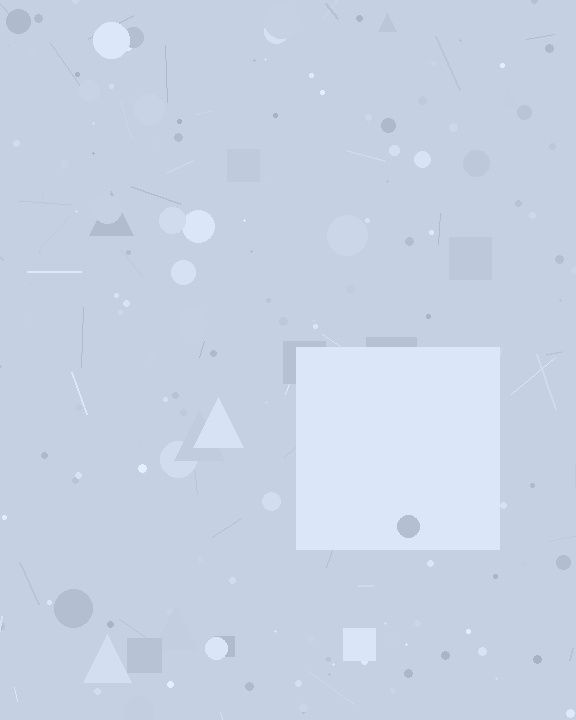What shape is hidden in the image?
A square is hidden in the image.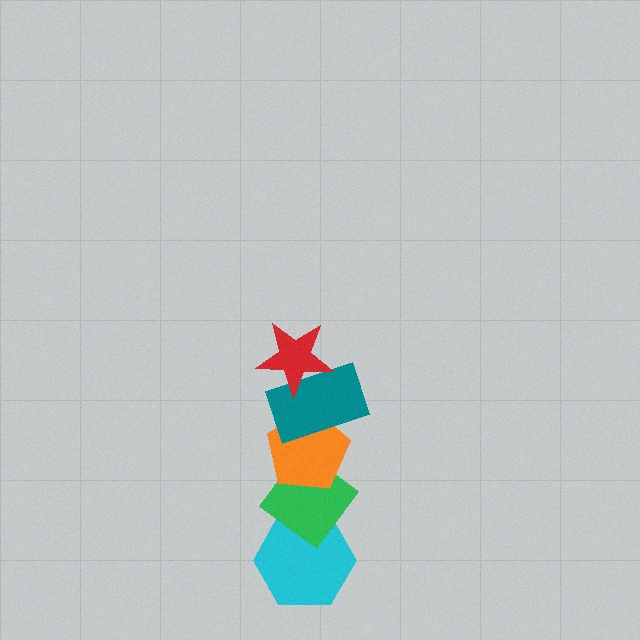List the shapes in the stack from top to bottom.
From top to bottom: the red star, the teal rectangle, the orange pentagon, the green diamond, the cyan hexagon.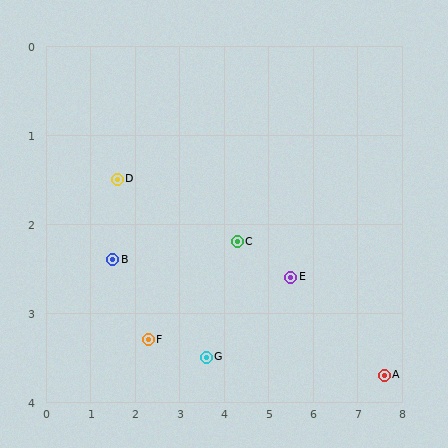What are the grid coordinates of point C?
Point C is at approximately (4.3, 2.2).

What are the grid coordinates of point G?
Point G is at approximately (3.6, 3.5).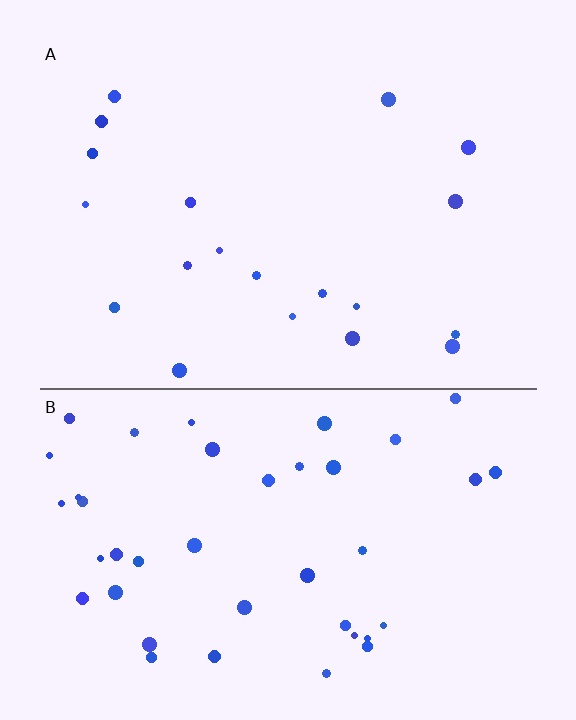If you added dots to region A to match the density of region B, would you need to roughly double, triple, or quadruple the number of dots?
Approximately double.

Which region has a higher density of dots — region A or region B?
B (the bottom).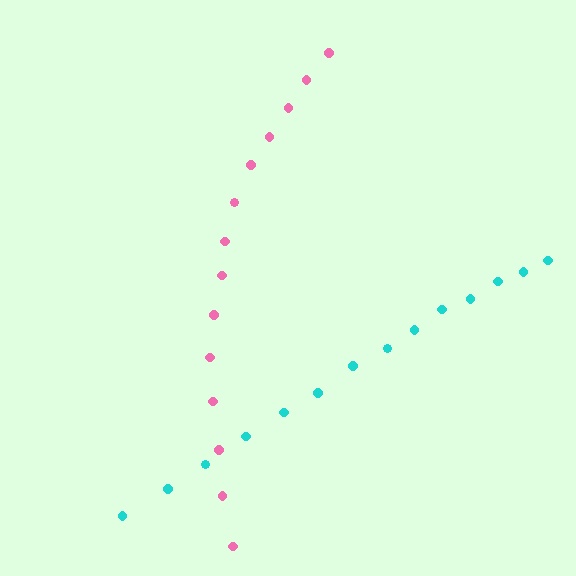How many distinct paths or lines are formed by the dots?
There are 2 distinct paths.